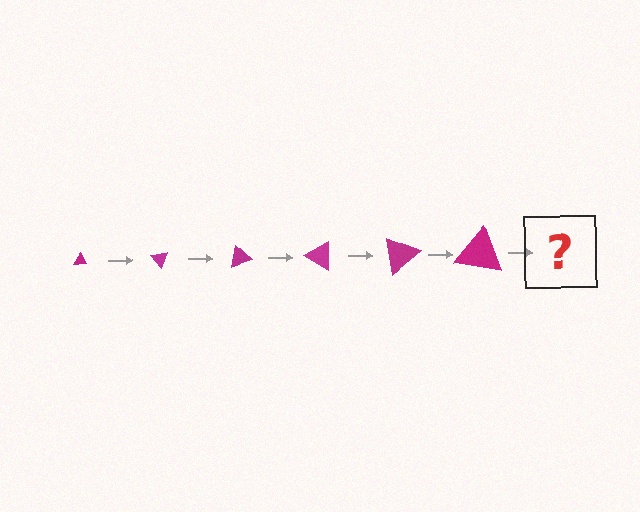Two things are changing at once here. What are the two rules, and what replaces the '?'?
The two rules are that the triangle grows larger each step and it rotates 50 degrees each step. The '?' should be a triangle, larger than the previous one and rotated 300 degrees from the start.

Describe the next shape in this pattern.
It should be a triangle, larger than the previous one and rotated 300 degrees from the start.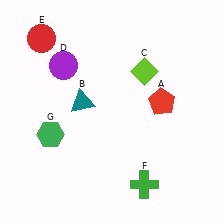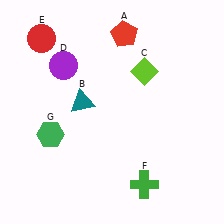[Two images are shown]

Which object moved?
The red pentagon (A) moved up.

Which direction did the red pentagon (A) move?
The red pentagon (A) moved up.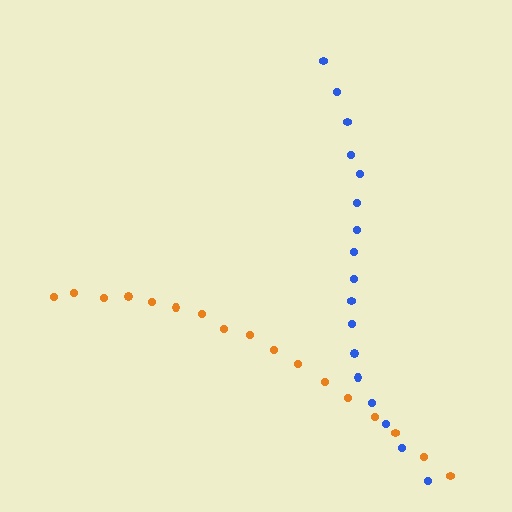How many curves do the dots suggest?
There are 2 distinct paths.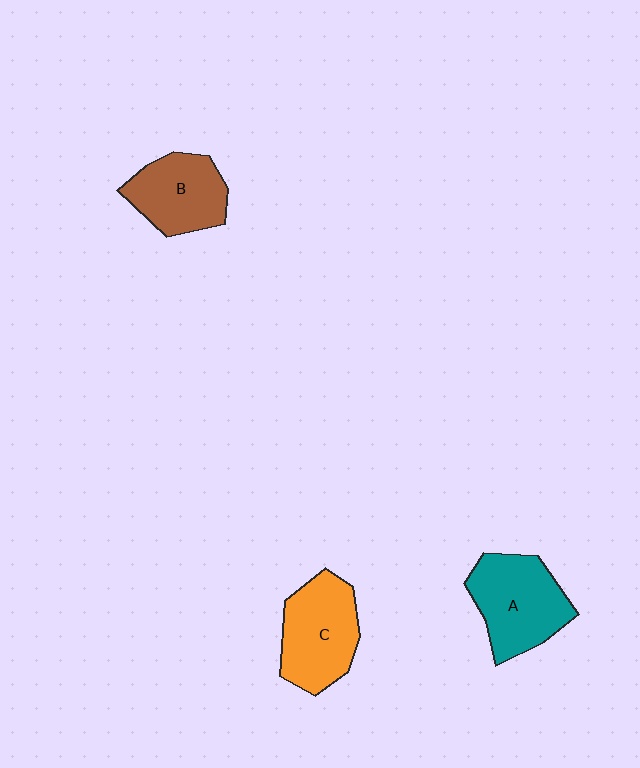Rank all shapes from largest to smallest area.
From largest to smallest: A (teal), C (orange), B (brown).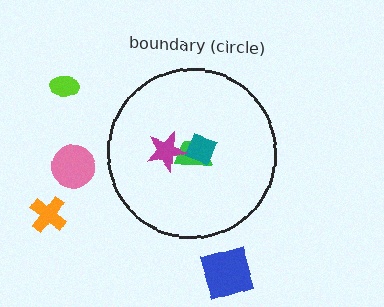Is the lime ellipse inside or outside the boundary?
Outside.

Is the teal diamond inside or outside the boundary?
Inside.